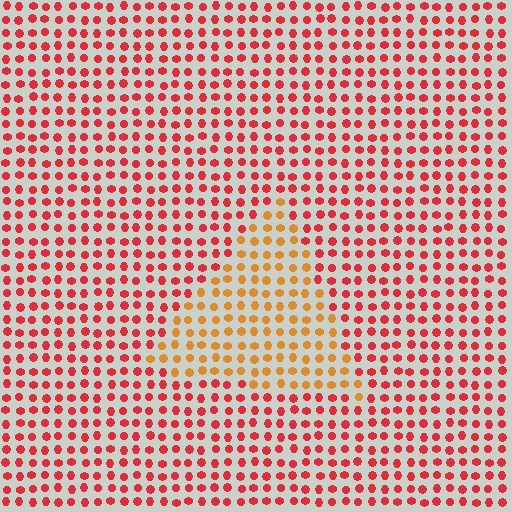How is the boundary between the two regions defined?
The boundary is defined purely by a slight shift in hue (about 38 degrees). Spacing, size, and orientation are identical on both sides.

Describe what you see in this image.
The image is filled with small red elements in a uniform arrangement. A triangle-shaped region is visible where the elements are tinted to a slightly different hue, forming a subtle color boundary.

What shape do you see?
I see a triangle.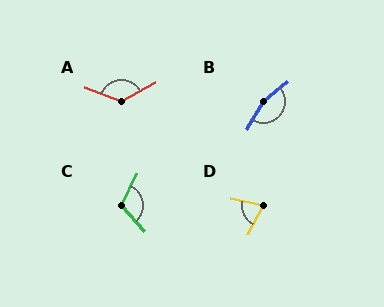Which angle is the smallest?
D, at approximately 73 degrees.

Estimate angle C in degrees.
Approximately 111 degrees.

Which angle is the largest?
B, at approximately 161 degrees.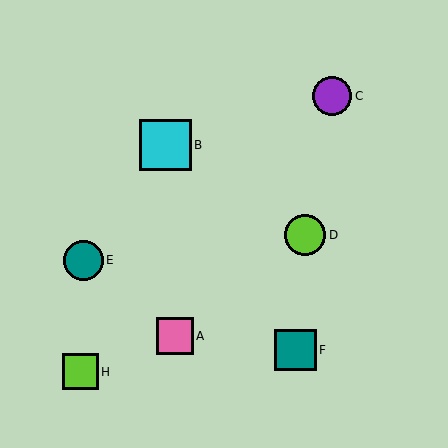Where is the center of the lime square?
The center of the lime square is at (80, 372).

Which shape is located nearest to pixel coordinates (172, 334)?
The pink square (labeled A) at (175, 336) is nearest to that location.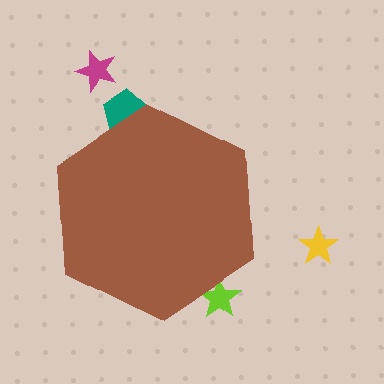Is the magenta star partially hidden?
No, the magenta star is fully visible.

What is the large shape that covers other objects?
A brown hexagon.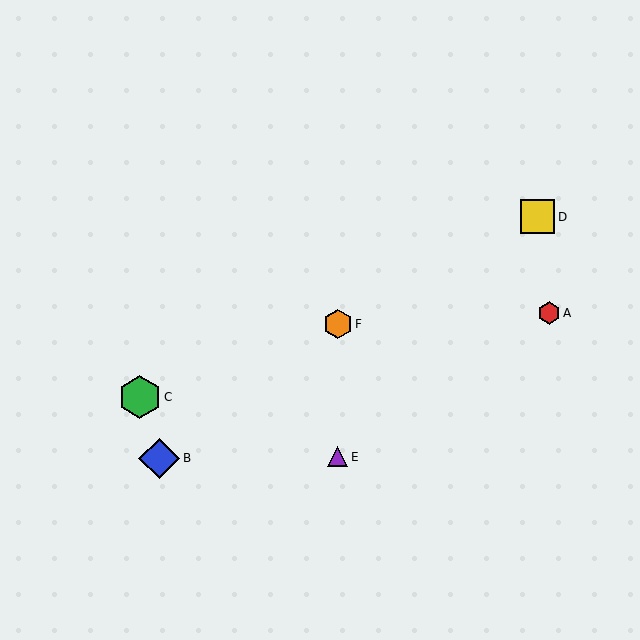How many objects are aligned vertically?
2 objects (E, F) are aligned vertically.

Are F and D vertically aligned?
No, F is at x≈338 and D is at x≈538.